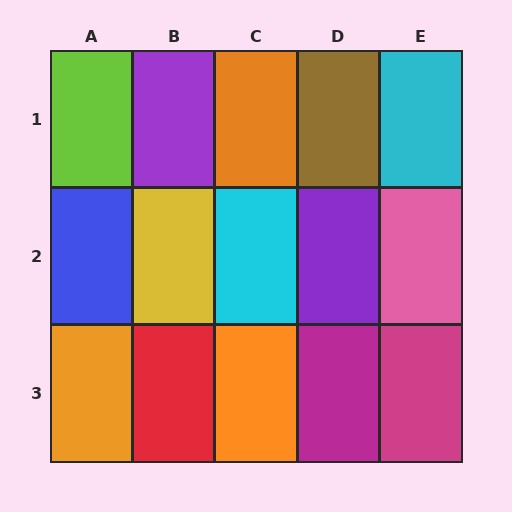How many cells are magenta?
2 cells are magenta.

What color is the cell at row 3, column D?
Magenta.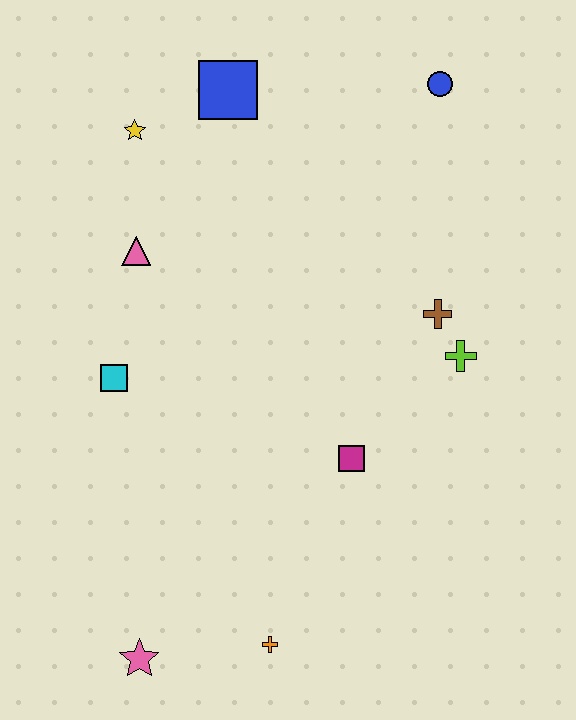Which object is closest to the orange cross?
The pink star is closest to the orange cross.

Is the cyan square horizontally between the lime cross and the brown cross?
No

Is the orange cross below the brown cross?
Yes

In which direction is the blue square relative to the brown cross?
The blue square is above the brown cross.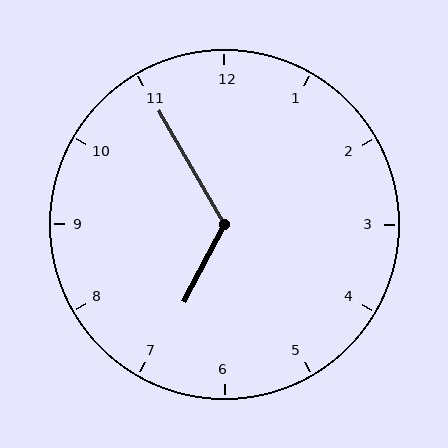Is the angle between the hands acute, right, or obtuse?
It is obtuse.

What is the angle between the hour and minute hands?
Approximately 122 degrees.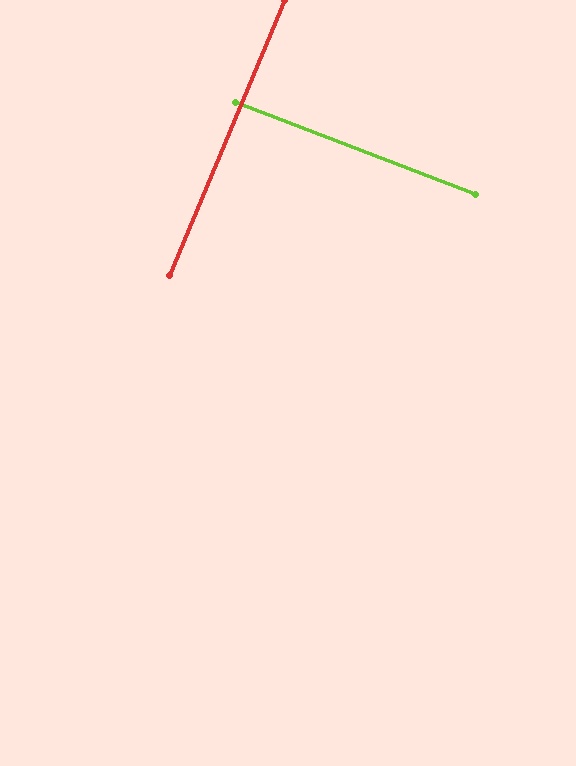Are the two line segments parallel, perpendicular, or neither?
Perpendicular — they meet at approximately 88°.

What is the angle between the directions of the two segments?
Approximately 88 degrees.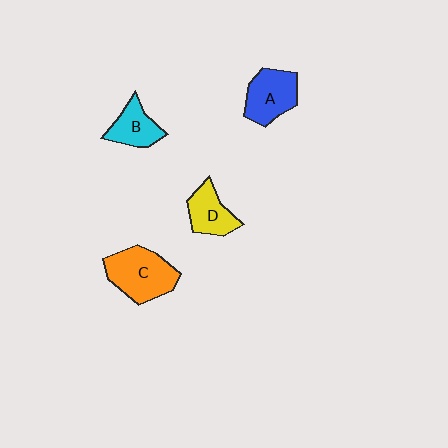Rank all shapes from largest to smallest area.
From largest to smallest: C (orange), A (blue), D (yellow), B (cyan).